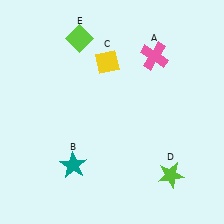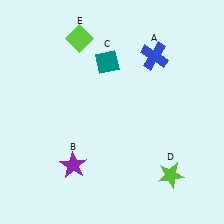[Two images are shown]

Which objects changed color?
A changed from pink to blue. B changed from teal to purple. C changed from yellow to teal.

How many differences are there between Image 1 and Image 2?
There are 3 differences between the two images.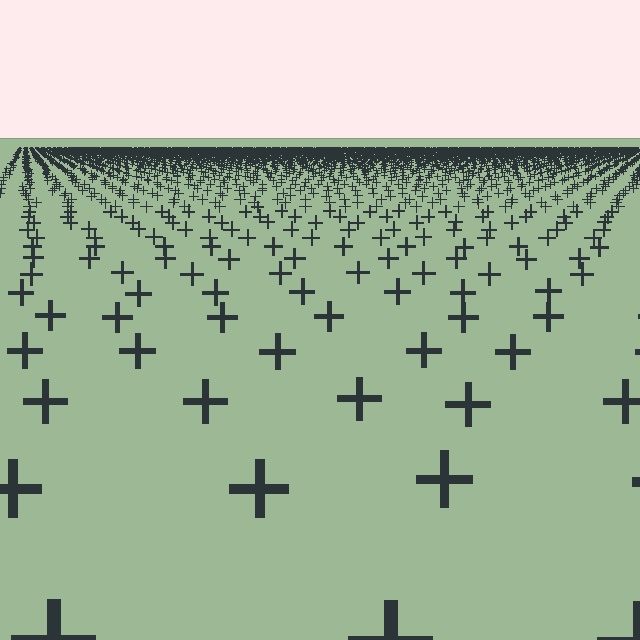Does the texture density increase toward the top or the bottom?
Density increases toward the top.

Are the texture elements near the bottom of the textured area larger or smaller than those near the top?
Larger. Near the bottom, elements are closer to the viewer and appear at a bigger on-screen size.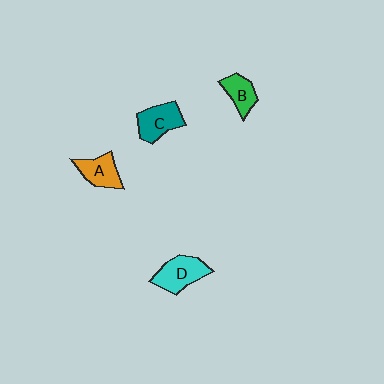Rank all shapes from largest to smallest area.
From largest to smallest: D (cyan), C (teal), A (orange), B (green).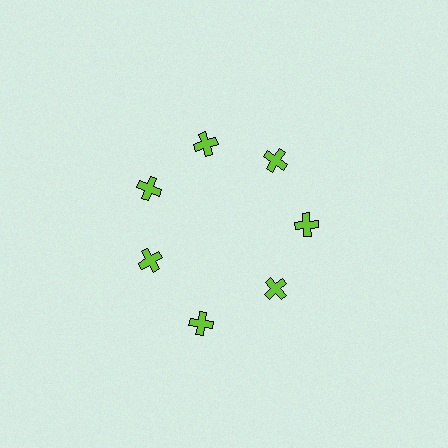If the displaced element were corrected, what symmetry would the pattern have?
It would have 7-fold rotational symmetry — the pattern would map onto itself every 51 degrees.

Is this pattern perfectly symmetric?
No. The 7 lime crosses are arranged in a ring, but one element near the 6 o'clock position is pushed outward from the center, breaking the 7-fold rotational symmetry.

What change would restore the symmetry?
The symmetry would be restored by moving it inward, back onto the ring so that all 7 crosses sit at equal angles and equal distance from the center.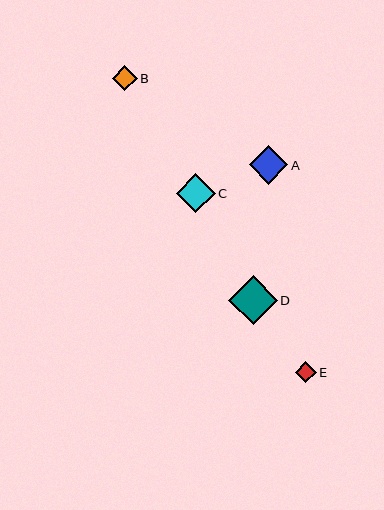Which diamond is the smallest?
Diamond E is the smallest with a size of approximately 21 pixels.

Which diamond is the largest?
Diamond D is the largest with a size of approximately 49 pixels.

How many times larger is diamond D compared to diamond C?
Diamond D is approximately 1.2 times the size of diamond C.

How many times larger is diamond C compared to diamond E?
Diamond C is approximately 1.9 times the size of diamond E.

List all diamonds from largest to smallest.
From largest to smallest: D, C, A, B, E.